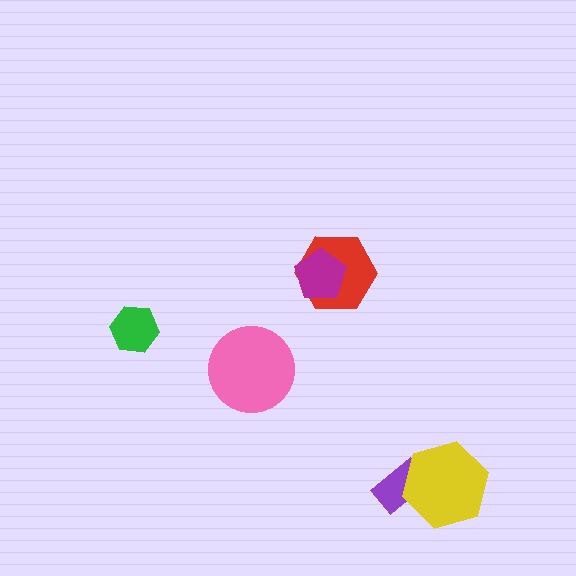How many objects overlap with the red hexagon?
1 object overlaps with the red hexagon.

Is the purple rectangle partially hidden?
Yes, it is partially covered by another shape.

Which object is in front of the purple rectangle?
The yellow hexagon is in front of the purple rectangle.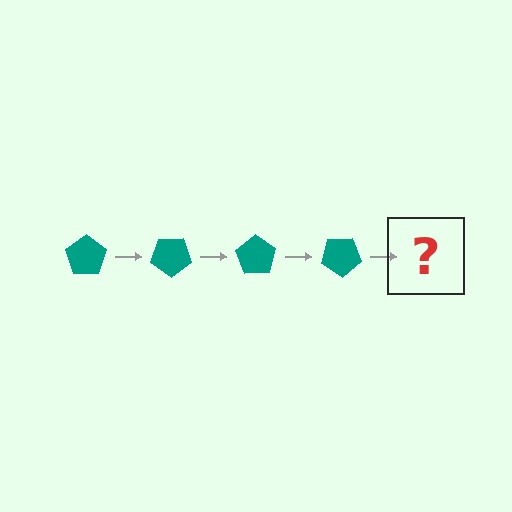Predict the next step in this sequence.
The next step is a teal pentagon rotated 140 degrees.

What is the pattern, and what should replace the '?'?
The pattern is that the pentagon rotates 35 degrees each step. The '?' should be a teal pentagon rotated 140 degrees.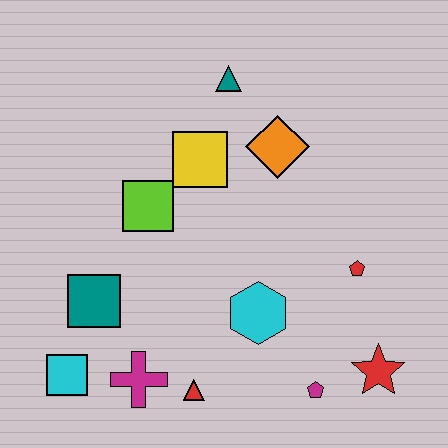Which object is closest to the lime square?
The yellow square is closest to the lime square.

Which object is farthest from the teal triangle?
The cyan square is farthest from the teal triangle.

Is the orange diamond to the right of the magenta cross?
Yes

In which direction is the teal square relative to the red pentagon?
The teal square is to the left of the red pentagon.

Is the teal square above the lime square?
No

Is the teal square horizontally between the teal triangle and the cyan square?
Yes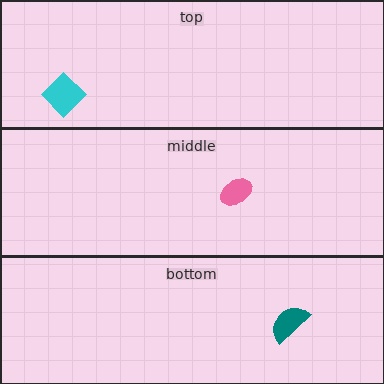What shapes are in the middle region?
The pink ellipse.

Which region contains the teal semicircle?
The bottom region.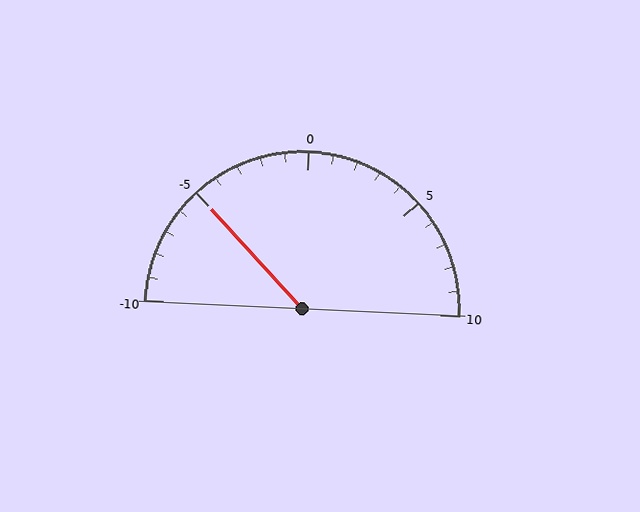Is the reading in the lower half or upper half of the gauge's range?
The reading is in the lower half of the range (-10 to 10).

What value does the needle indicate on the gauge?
The needle indicates approximately -5.